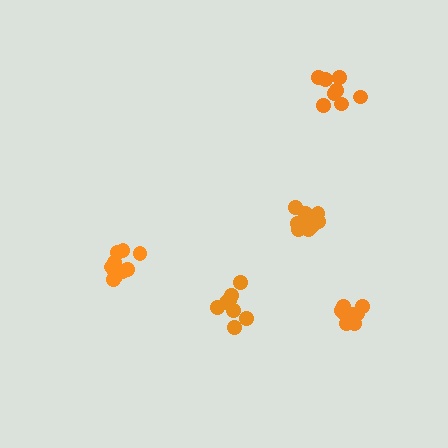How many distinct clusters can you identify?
There are 5 distinct clusters.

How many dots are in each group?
Group 1: 11 dots, Group 2: 9 dots, Group 3: 11 dots, Group 4: 8 dots, Group 5: 8 dots (47 total).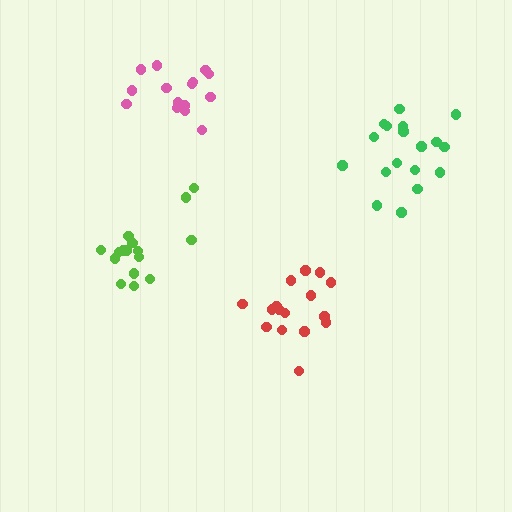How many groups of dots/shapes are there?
There are 4 groups.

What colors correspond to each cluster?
The clusters are colored: pink, red, green, lime.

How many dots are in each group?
Group 1: 16 dots, Group 2: 16 dots, Group 3: 18 dots, Group 4: 16 dots (66 total).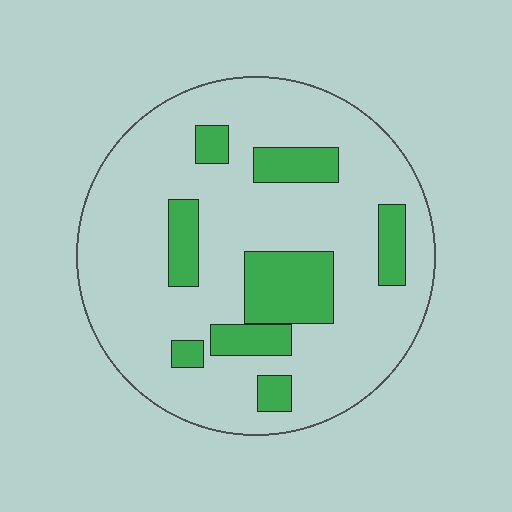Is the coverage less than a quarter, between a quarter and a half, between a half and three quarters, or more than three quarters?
Less than a quarter.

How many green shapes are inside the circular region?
8.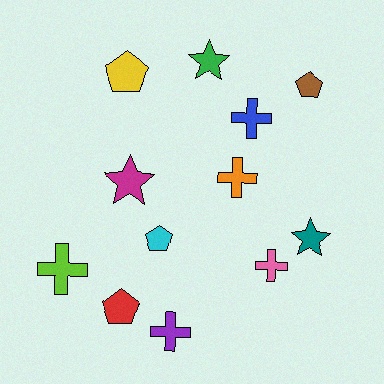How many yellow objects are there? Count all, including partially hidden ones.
There is 1 yellow object.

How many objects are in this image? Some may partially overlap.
There are 12 objects.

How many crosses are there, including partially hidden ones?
There are 5 crosses.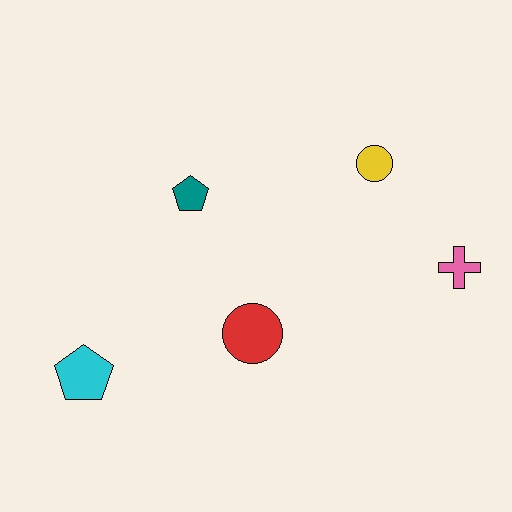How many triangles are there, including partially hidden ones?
There are no triangles.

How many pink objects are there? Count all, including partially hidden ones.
There is 1 pink object.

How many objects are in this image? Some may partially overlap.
There are 5 objects.